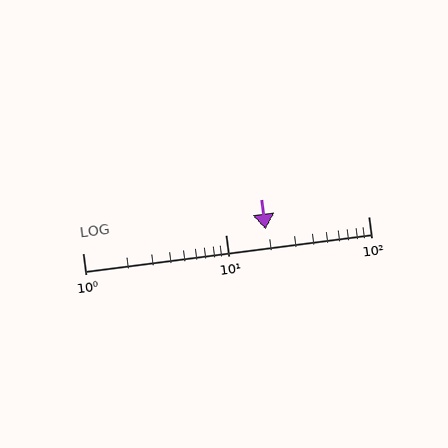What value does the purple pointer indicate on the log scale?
The pointer indicates approximately 19.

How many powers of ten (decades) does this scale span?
The scale spans 2 decades, from 1 to 100.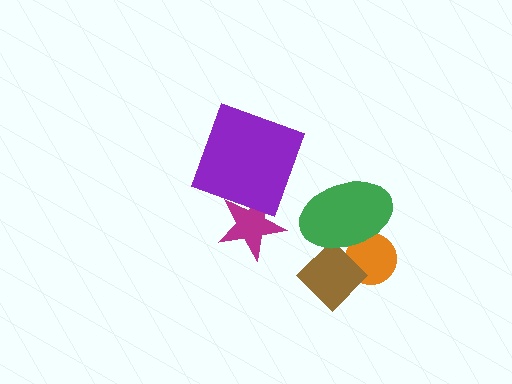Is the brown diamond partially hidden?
Yes, it is partially covered by another shape.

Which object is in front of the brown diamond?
The green ellipse is in front of the brown diamond.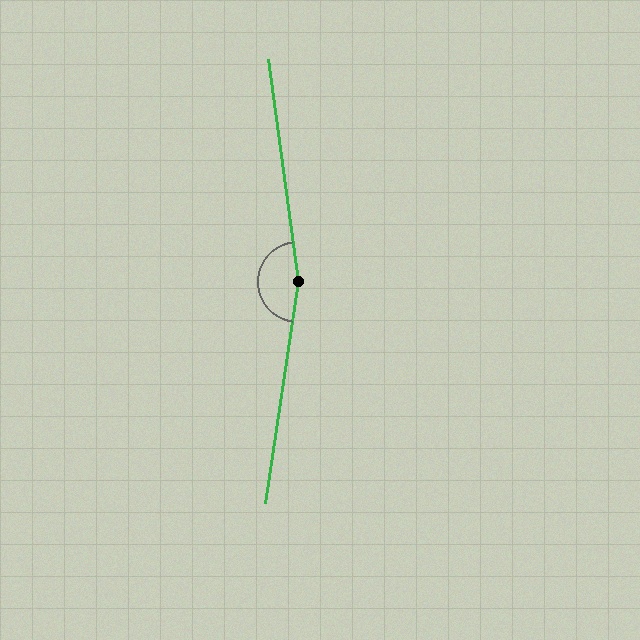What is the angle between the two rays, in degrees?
Approximately 164 degrees.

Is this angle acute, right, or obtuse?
It is obtuse.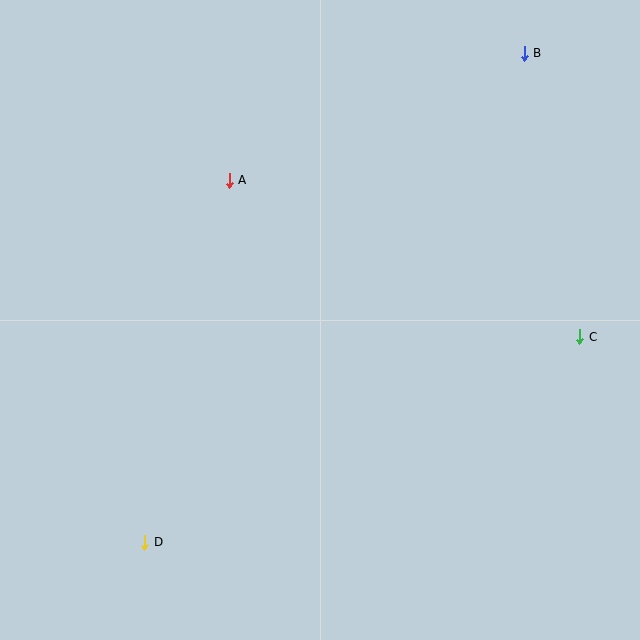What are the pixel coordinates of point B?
Point B is at (524, 53).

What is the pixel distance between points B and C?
The distance between B and C is 289 pixels.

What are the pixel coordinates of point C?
Point C is at (580, 337).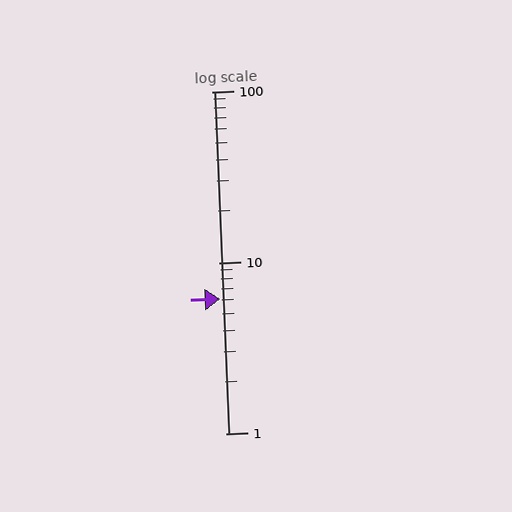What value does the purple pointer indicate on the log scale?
The pointer indicates approximately 6.1.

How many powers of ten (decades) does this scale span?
The scale spans 2 decades, from 1 to 100.